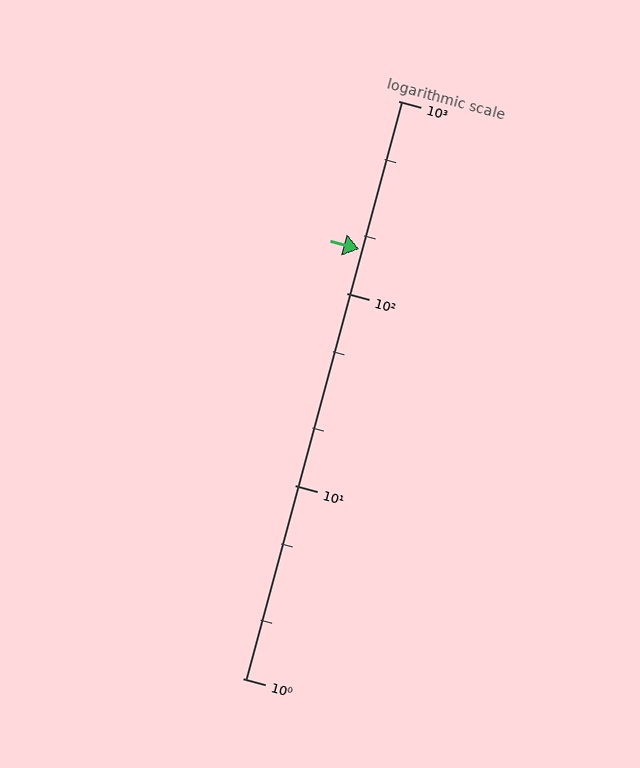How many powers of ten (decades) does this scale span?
The scale spans 3 decades, from 1 to 1000.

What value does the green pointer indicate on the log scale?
The pointer indicates approximately 170.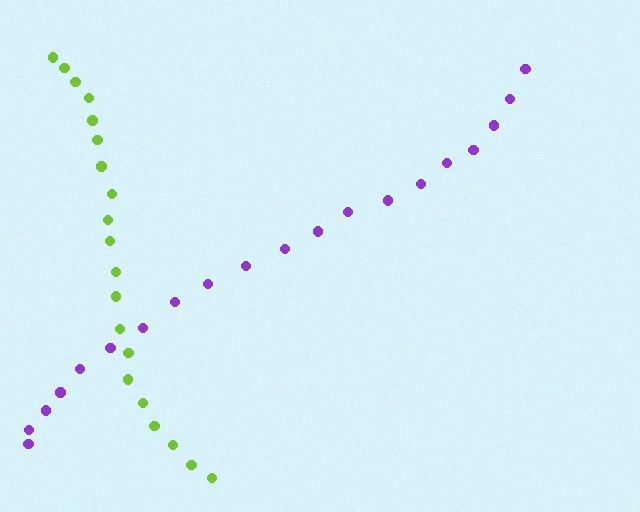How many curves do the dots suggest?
There are 2 distinct paths.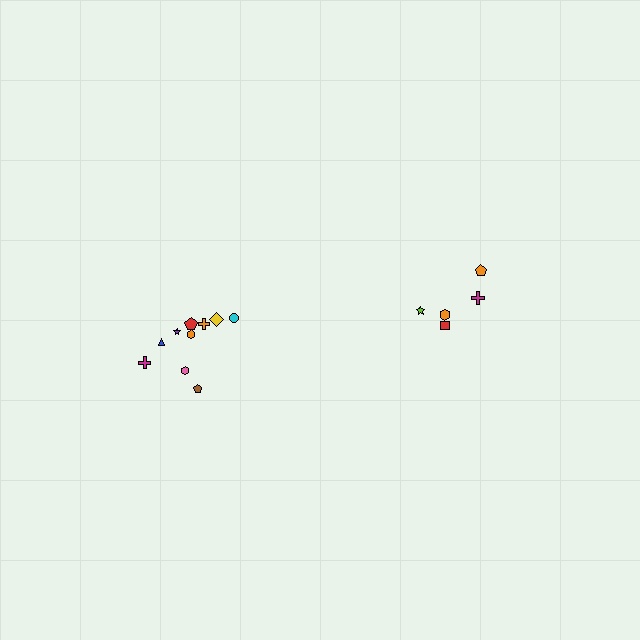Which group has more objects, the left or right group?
The left group.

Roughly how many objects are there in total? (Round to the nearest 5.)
Roughly 15 objects in total.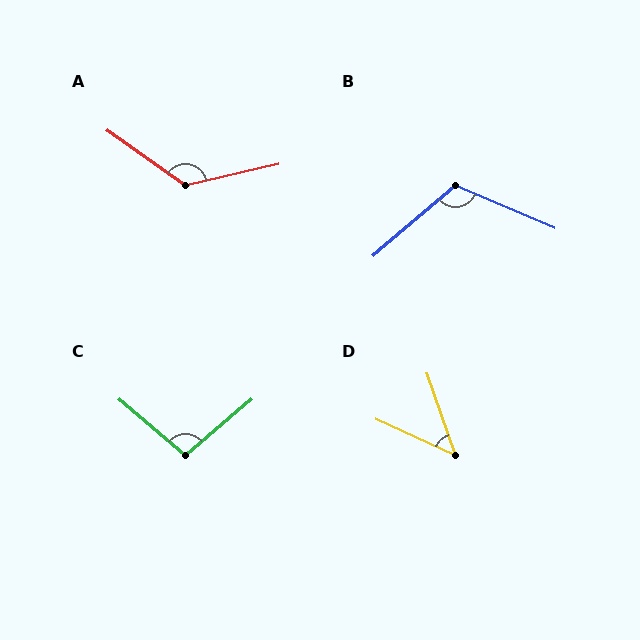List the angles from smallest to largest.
D (46°), C (99°), B (116°), A (132°).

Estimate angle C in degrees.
Approximately 99 degrees.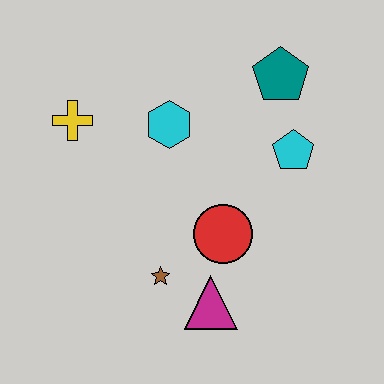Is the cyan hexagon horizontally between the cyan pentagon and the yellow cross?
Yes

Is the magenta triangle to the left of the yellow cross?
No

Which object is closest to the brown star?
The magenta triangle is closest to the brown star.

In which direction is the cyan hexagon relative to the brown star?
The cyan hexagon is above the brown star.